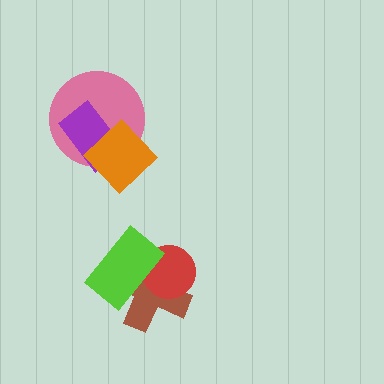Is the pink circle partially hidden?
Yes, it is partially covered by another shape.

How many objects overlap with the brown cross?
2 objects overlap with the brown cross.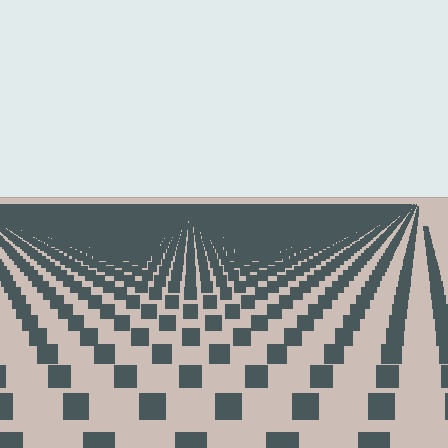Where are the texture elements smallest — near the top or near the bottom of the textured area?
Near the top.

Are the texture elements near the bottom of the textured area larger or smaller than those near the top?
Larger. Near the bottom, elements are closer to the viewer and appear at a bigger on-screen size.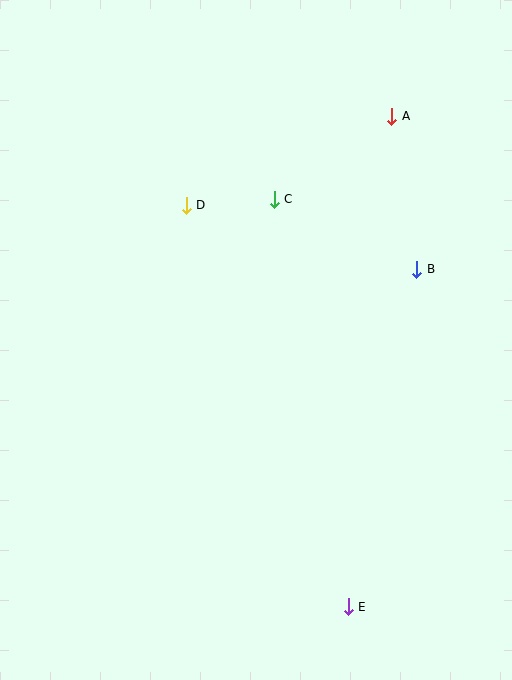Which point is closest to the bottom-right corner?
Point E is closest to the bottom-right corner.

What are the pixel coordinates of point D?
Point D is at (186, 205).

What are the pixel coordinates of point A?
Point A is at (392, 116).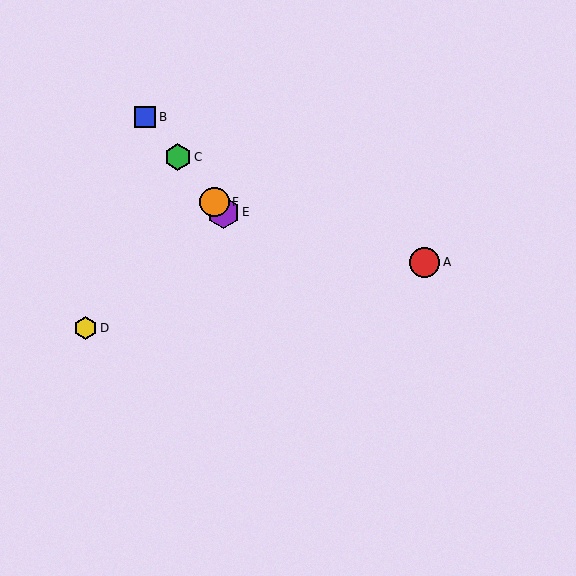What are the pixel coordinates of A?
Object A is at (424, 262).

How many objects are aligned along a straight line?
4 objects (B, C, E, F) are aligned along a straight line.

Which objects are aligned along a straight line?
Objects B, C, E, F are aligned along a straight line.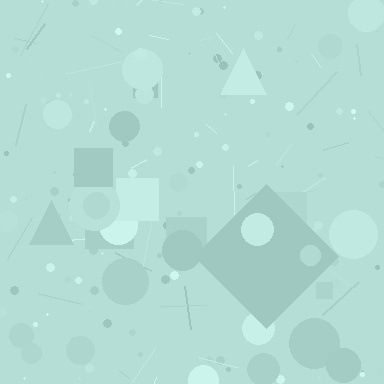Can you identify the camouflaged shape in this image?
The camouflaged shape is a diamond.